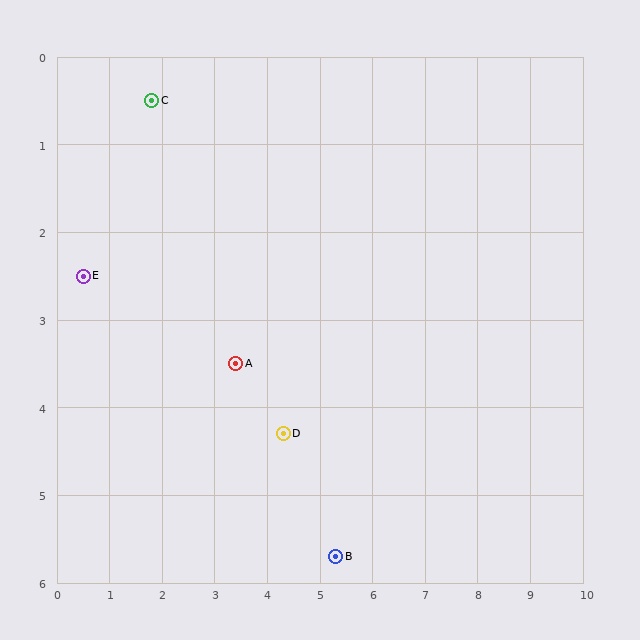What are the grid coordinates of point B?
Point B is at approximately (5.3, 5.7).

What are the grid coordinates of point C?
Point C is at approximately (1.8, 0.5).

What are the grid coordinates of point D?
Point D is at approximately (4.3, 4.3).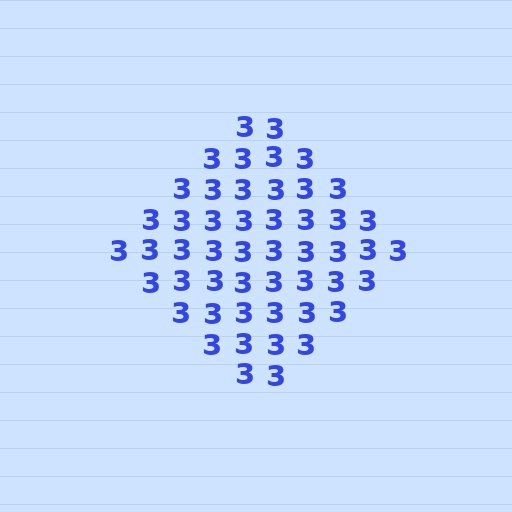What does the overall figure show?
The overall figure shows a diamond.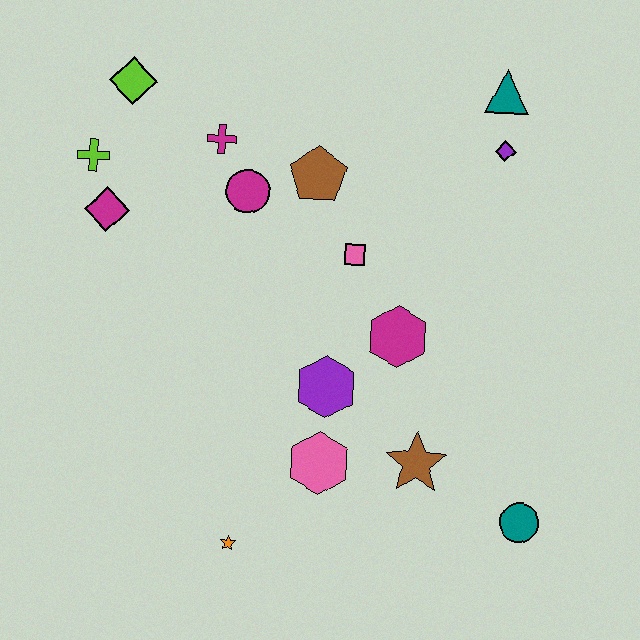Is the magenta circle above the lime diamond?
No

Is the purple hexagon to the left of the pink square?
Yes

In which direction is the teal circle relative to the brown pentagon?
The teal circle is below the brown pentagon.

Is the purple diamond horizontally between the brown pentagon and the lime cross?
No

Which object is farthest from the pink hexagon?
The lime diamond is farthest from the pink hexagon.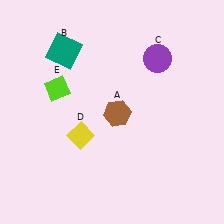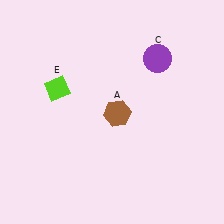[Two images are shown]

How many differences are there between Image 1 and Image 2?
There are 2 differences between the two images.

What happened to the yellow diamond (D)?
The yellow diamond (D) was removed in Image 2. It was in the bottom-left area of Image 1.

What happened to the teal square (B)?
The teal square (B) was removed in Image 2. It was in the top-left area of Image 1.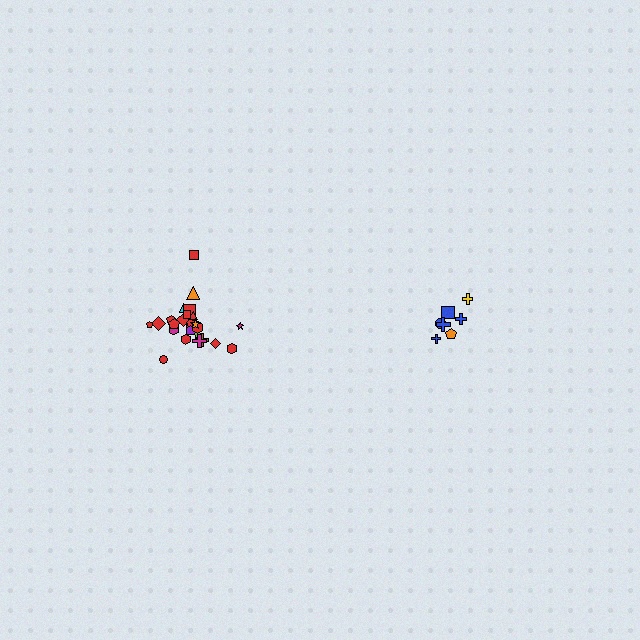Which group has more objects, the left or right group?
The left group.